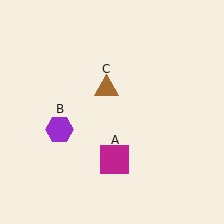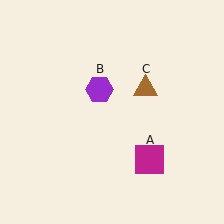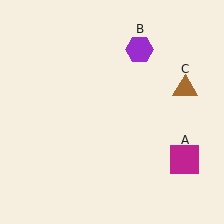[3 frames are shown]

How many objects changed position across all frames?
3 objects changed position: magenta square (object A), purple hexagon (object B), brown triangle (object C).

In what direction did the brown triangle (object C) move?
The brown triangle (object C) moved right.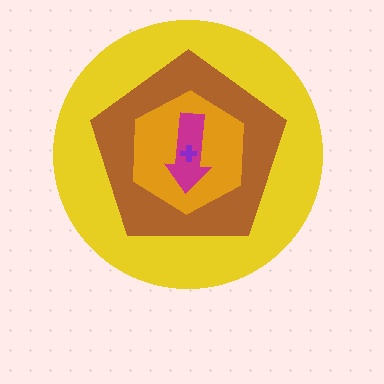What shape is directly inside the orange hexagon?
The magenta arrow.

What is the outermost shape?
The yellow circle.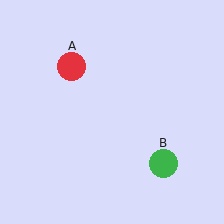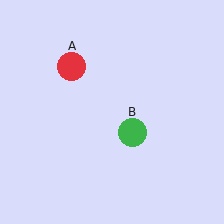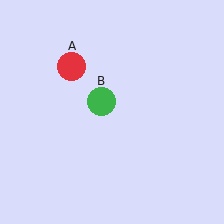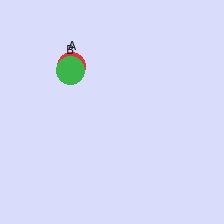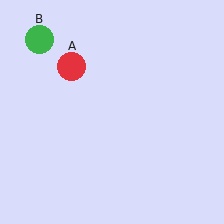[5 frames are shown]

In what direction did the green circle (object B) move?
The green circle (object B) moved up and to the left.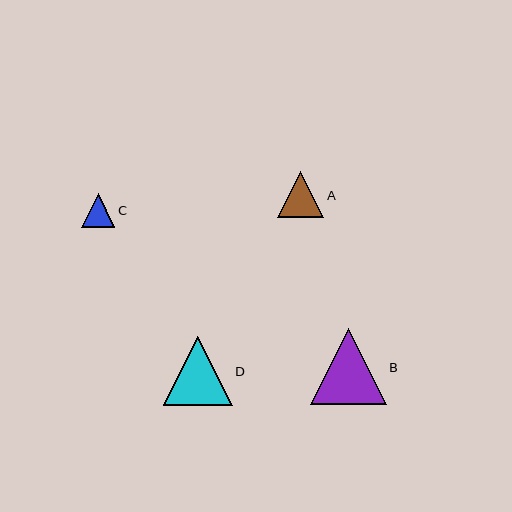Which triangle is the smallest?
Triangle C is the smallest with a size of approximately 34 pixels.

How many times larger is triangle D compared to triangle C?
Triangle D is approximately 2.1 times the size of triangle C.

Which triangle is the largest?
Triangle B is the largest with a size of approximately 76 pixels.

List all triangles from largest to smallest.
From largest to smallest: B, D, A, C.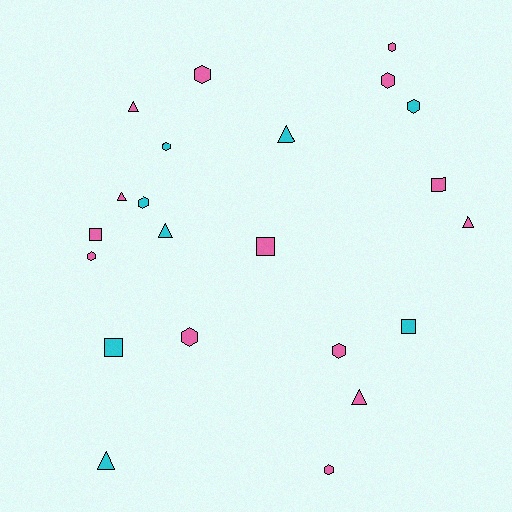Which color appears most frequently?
Pink, with 14 objects.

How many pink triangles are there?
There are 4 pink triangles.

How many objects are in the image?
There are 22 objects.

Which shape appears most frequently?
Hexagon, with 10 objects.